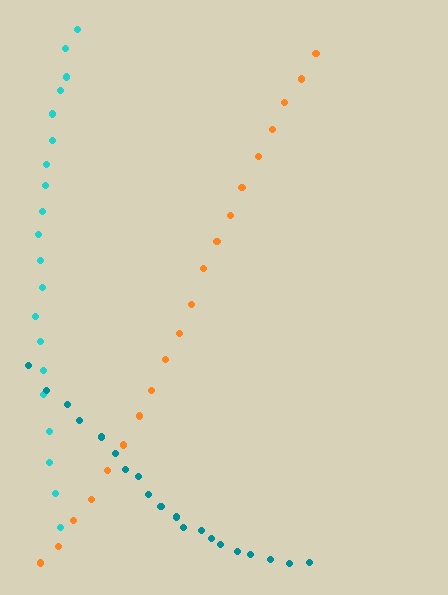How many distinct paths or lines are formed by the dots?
There are 3 distinct paths.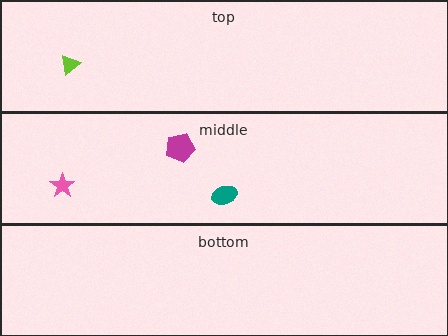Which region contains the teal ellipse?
The middle region.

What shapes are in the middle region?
The pink star, the teal ellipse, the magenta pentagon.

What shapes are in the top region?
The lime triangle.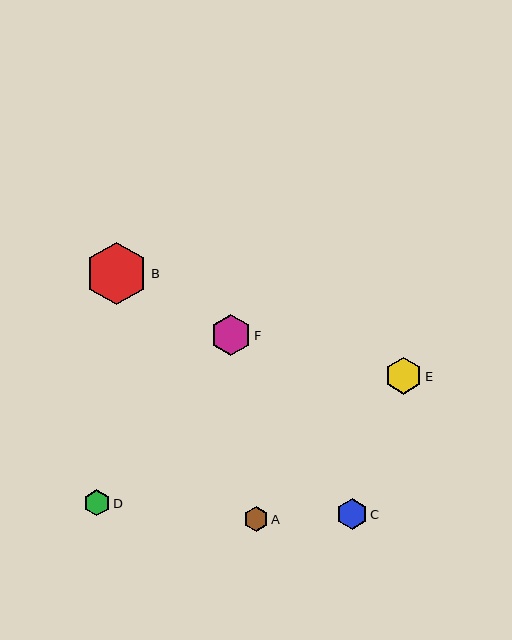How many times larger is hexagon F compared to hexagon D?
Hexagon F is approximately 1.6 times the size of hexagon D.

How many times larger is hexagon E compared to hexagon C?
Hexagon E is approximately 1.2 times the size of hexagon C.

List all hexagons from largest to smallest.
From largest to smallest: B, F, E, C, D, A.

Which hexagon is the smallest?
Hexagon A is the smallest with a size of approximately 25 pixels.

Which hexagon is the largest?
Hexagon B is the largest with a size of approximately 63 pixels.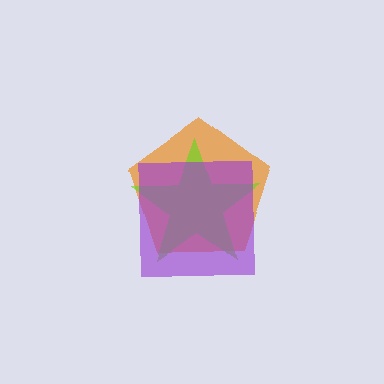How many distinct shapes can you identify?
There are 3 distinct shapes: an orange pentagon, a lime star, a purple square.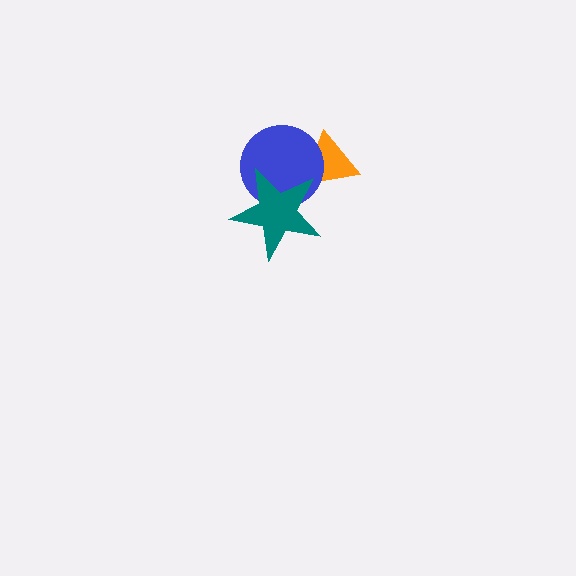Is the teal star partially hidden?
No, no other shape covers it.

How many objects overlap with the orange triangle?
2 objects overlap with the orange triangle.